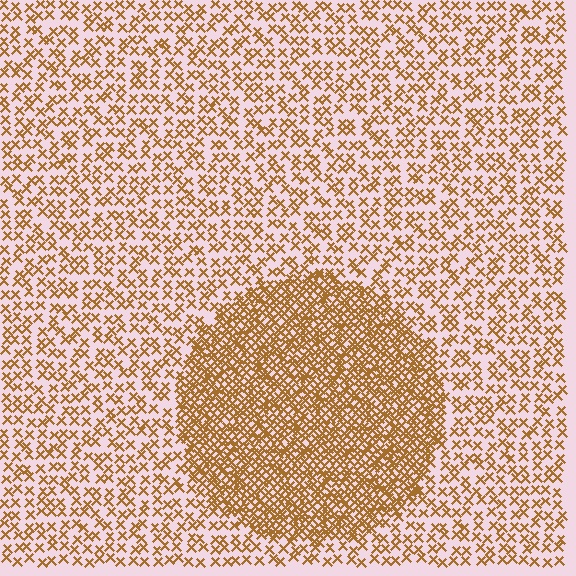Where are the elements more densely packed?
The elements are more densely packed inside the circle boundary.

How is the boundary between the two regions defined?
The boundary is defined by a change in element density (approximately 2.4x ratio). All elements are the same color, size, and shape.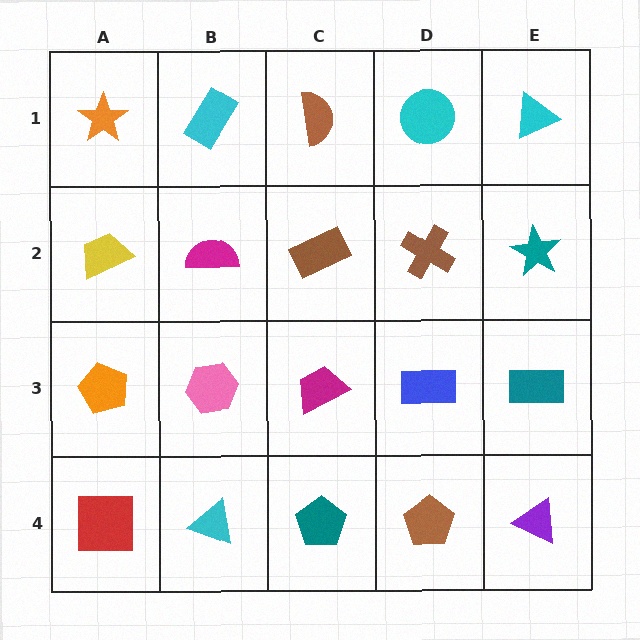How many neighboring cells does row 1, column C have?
3.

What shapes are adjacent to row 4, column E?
A teal rectangle (row 3, column E), a brown pentagon (row 4, column D).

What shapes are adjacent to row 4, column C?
A magenta trapezoid (row 3, column C), a cyan triangle (row 4, column B), a brown pentagon (row 4, column D).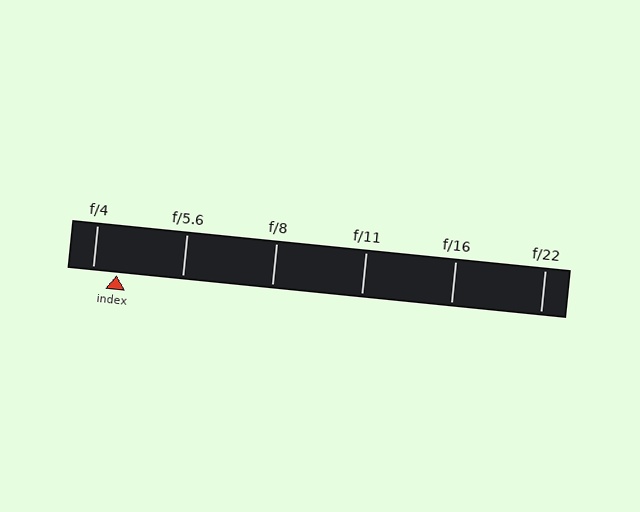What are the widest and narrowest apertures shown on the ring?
The widest aperture shown is f/4 and the narrowest is f/22.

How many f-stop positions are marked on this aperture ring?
There are 6 f-stop positions marked.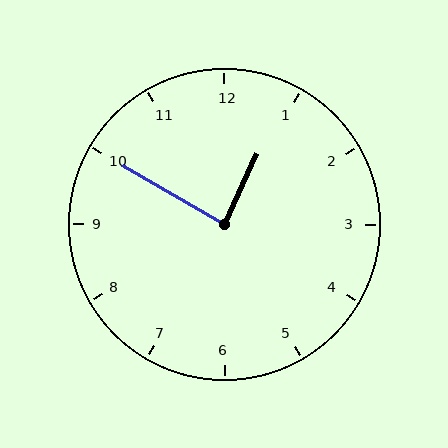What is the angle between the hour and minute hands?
Approximately 85 degrees.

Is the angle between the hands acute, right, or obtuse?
It is right.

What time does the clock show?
12:50.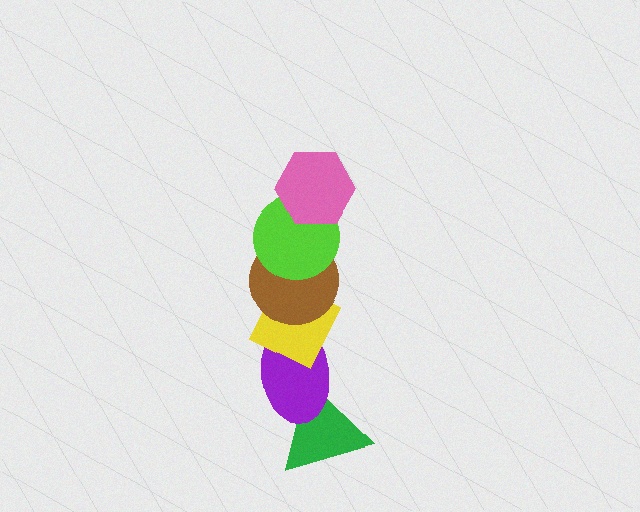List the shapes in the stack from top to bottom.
From top to bottom: the pink hexagon, the lime circle, the brown circle, the yellow diamond, the purple ellipse, the green triangle.